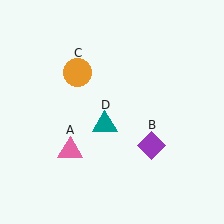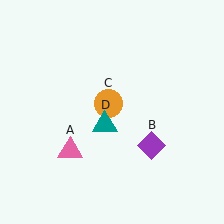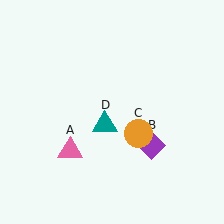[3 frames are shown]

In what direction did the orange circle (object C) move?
The orange circle (object C) moved down and to the right.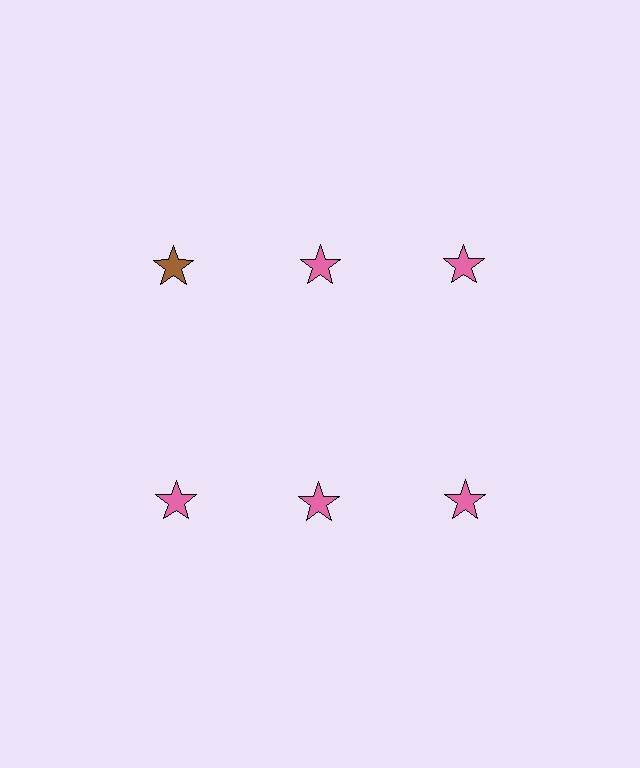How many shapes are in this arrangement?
There are 6 shapes arranged in a grid pattern.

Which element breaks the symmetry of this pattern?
The brown star in the top row, leftmost column breaks the symmetry. All other shapes are pink stars.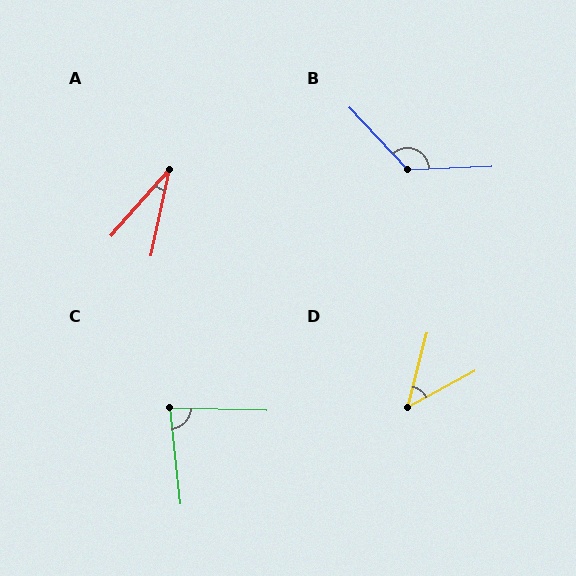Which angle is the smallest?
A, at approximately 29 degrees.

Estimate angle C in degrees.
Approximately 82 degrees.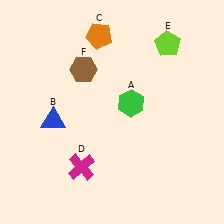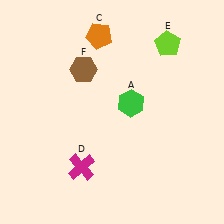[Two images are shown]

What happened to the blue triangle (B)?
The blue triangle (B) was removed in Image 2. It was in the bottom-left area of Image 1.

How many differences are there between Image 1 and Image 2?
There is 1 difference between the two images.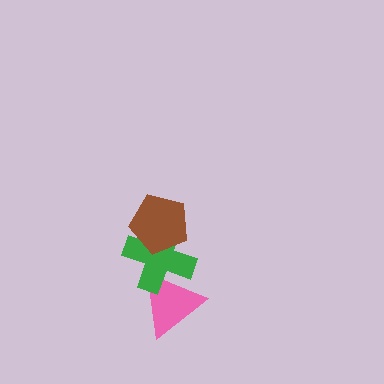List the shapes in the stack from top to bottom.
From top to bottom: the brown pentagon, the green cross, the pink triangle.